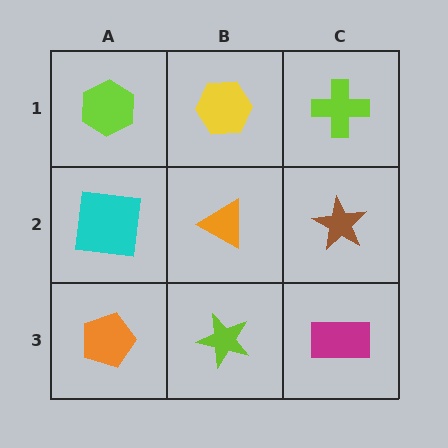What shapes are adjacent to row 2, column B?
A yellow hexagon (row 1, column B), a lime star (row 3, column B), a cyan square (row 2, column A), a brown star (row 2, column C).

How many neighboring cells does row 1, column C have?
2.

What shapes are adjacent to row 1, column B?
An orange triangle (row 2, column B), a lime hexagon (row 1, column A), a lime cross (row 1, column C).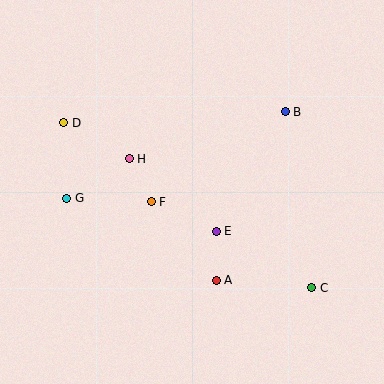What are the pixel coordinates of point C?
Point C is at (312, 288).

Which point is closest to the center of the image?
Point F at (151, 202) is closest to the center.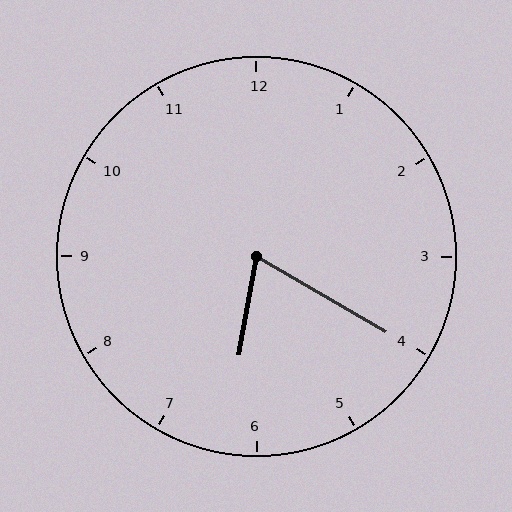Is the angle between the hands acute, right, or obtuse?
It is acute.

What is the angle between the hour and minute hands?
Approximately 70 degrees.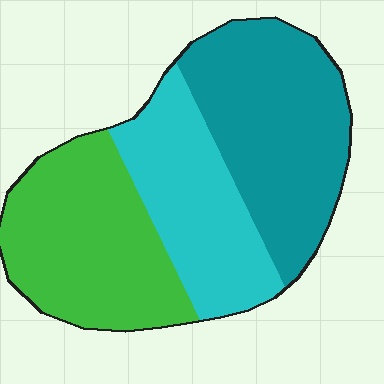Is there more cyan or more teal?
Teal.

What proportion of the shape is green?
Green takes up between a quarter and a half of the shape.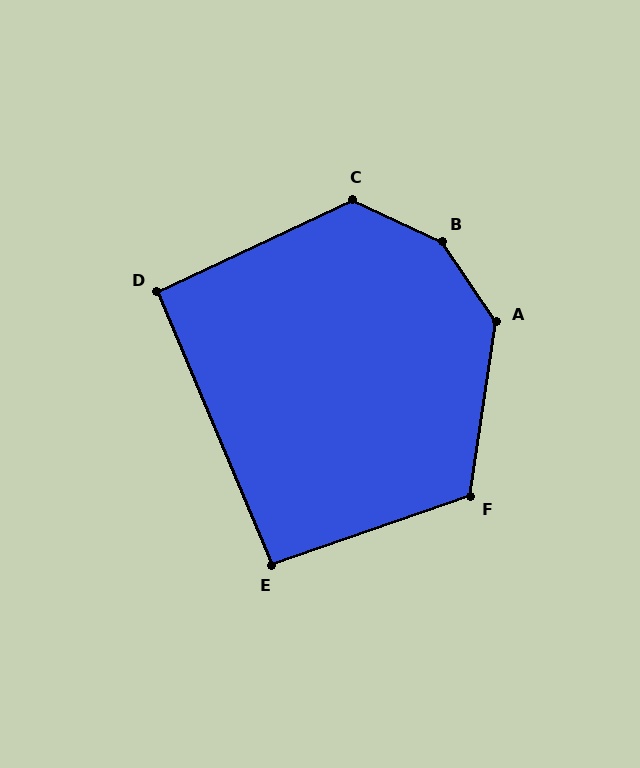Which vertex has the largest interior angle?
B, at approximately 150 degrees.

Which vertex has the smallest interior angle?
D, at approximately 92 degrees.